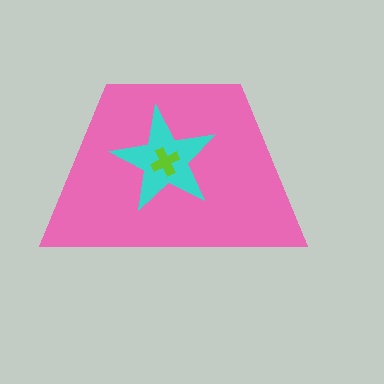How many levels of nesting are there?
3.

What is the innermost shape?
The lime cross.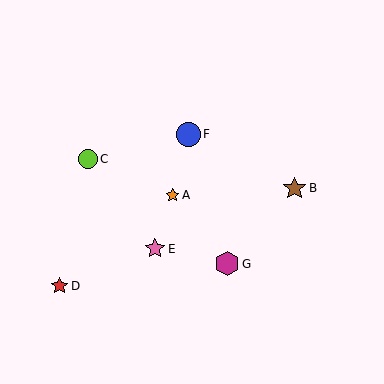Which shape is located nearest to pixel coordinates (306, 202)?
The brown star (labeled B) at (294, 188) is nearest to that location.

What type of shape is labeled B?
Shape B is a brown star.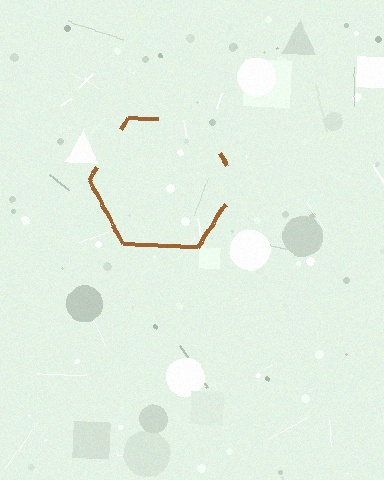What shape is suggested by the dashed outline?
The dashed outline suggests a hexagon.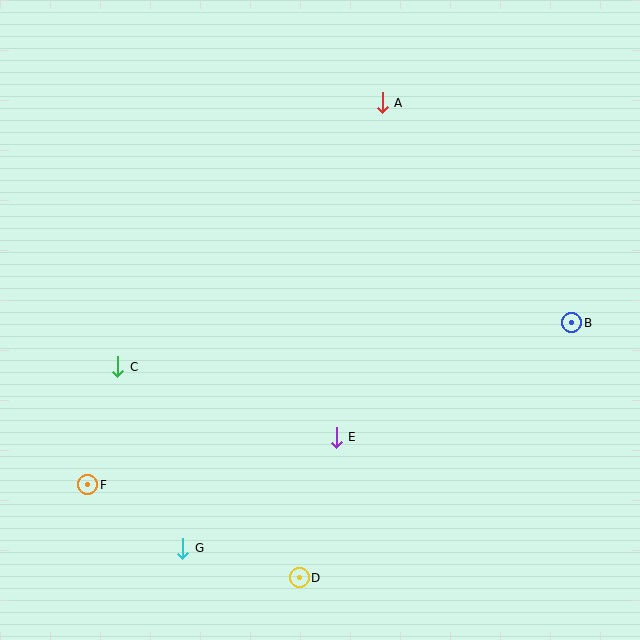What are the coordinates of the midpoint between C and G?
The midpoint between C and G is at (150, 458).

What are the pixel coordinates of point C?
Point C is at (118, 367).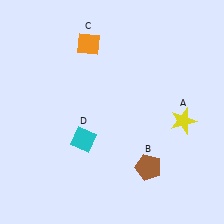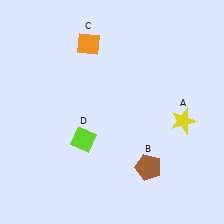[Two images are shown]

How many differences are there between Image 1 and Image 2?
There is 1 difference between the two images.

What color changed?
The diamond (D) changed from cyan in Image 1 to lime in Image 2.